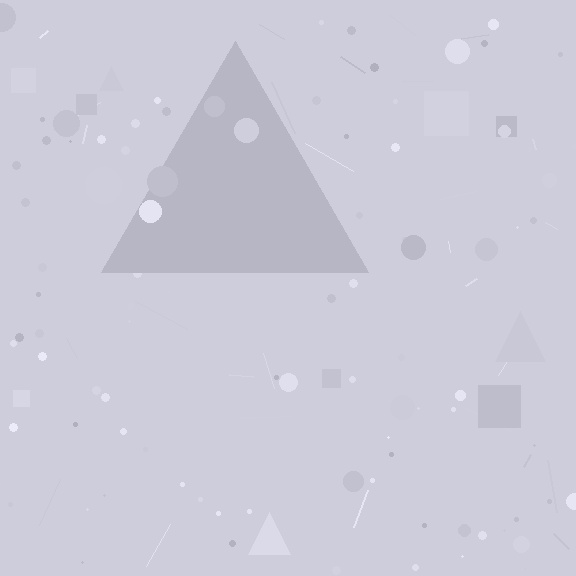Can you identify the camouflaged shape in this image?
The camouflaged shape is a triangle.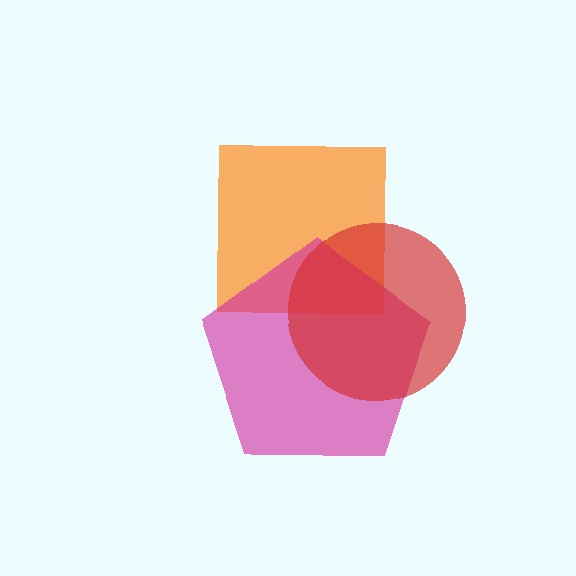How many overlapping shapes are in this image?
There are 3 overlapping shapes in the image.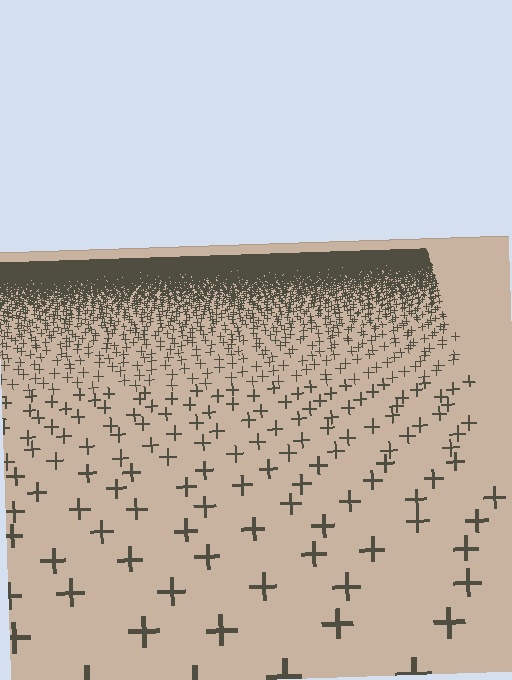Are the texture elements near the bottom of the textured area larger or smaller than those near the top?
Larger. Near the bottom, elements are closer to the viewer and appear at a bigger on-screen size.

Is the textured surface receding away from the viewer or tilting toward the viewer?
The surface is receding away from the viewer. Texture elements get smaller and denser toward the top.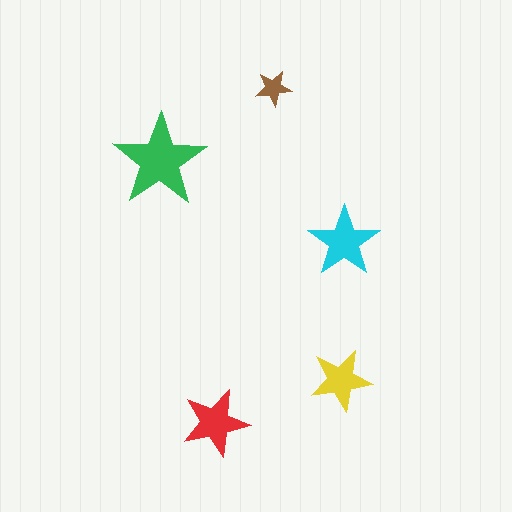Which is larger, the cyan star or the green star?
The green one.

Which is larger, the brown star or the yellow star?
The yellow one.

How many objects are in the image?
There are 5 objects in the image.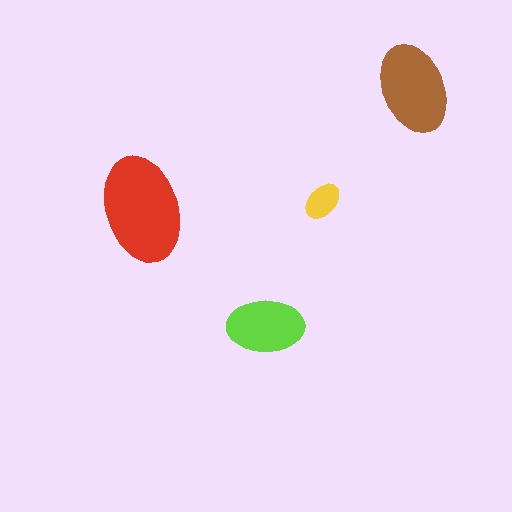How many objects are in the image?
There are 4 objects in the image.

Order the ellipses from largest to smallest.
the red one, the brown one, the lime one, the yellow one.